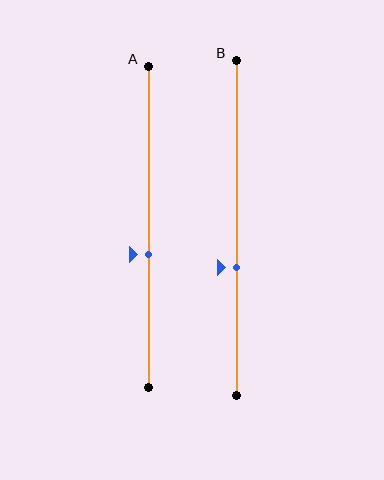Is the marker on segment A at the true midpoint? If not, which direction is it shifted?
No, the marker on segment A is shifted downward by about 9% of the segment length.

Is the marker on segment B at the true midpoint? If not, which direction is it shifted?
No, the marker on segment B is shifted downward by about 12% of the segment length.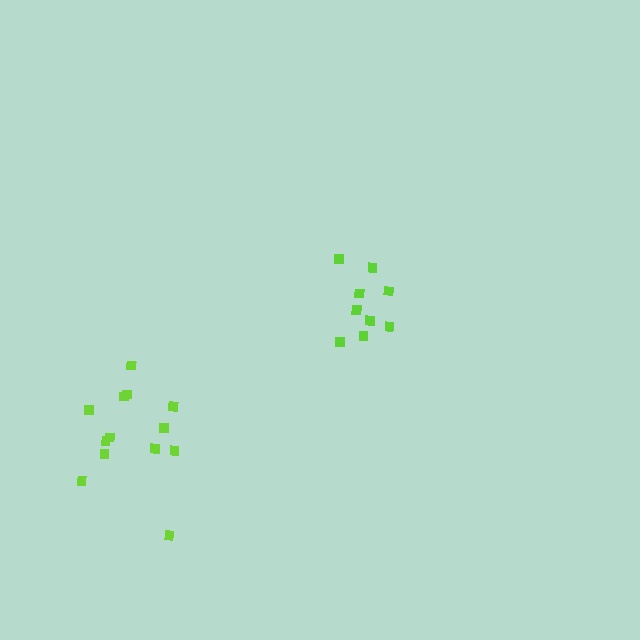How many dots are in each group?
Group 1: 13 dots, Group 2: 9 dots (22 total).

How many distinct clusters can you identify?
There are 2 distinct clusters.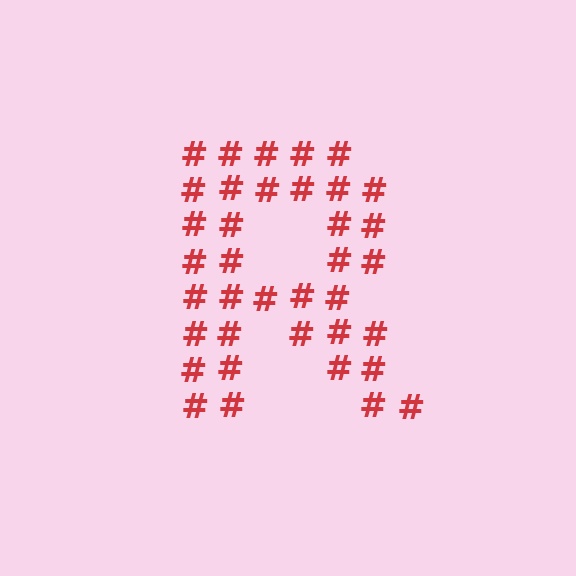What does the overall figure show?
The overall figure shows the letter R.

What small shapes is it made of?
It is made of small hash symbols.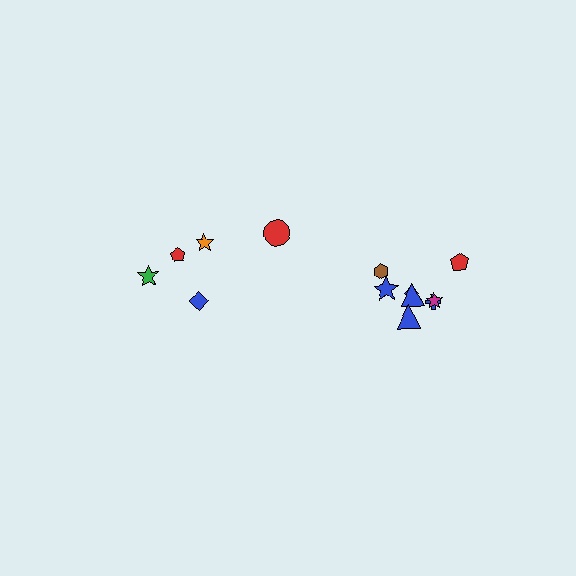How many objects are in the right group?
There are 8 objects.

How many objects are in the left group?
There are 5 objects.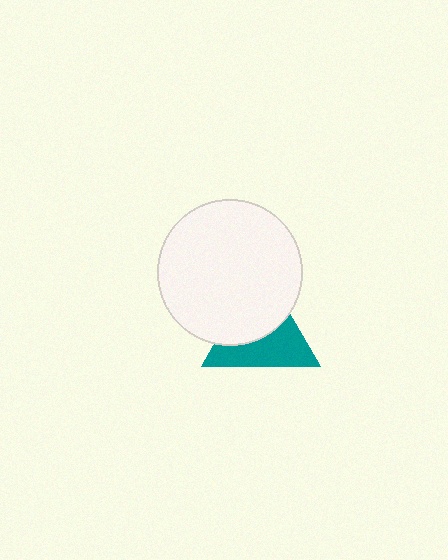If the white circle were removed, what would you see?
You would see the complete teal triangle.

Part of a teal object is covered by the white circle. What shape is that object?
It is a triangle.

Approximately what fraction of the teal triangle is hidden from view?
Roughly 49% of the teal triangle is hidden behind the white circle.